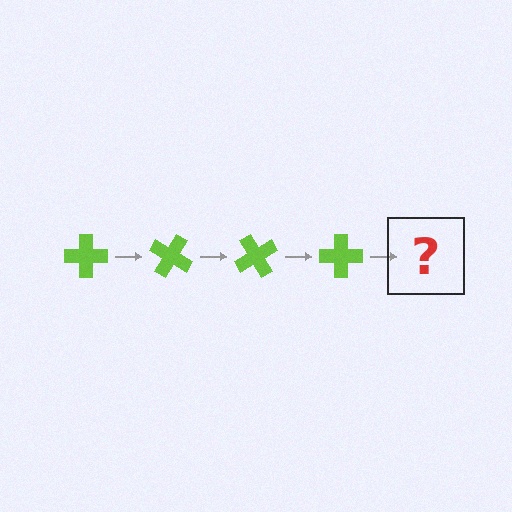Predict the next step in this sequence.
The next step is a lime cross rotated 120 degrees.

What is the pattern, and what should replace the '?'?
The pattern is that the cross rotates 30 degrees each step. The '?' should be a lime cross rotated 120 degrees.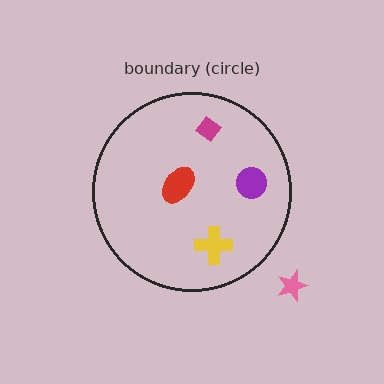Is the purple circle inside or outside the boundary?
Inside.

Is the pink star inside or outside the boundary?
Outside.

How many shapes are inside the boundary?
4 inside, 1 outside.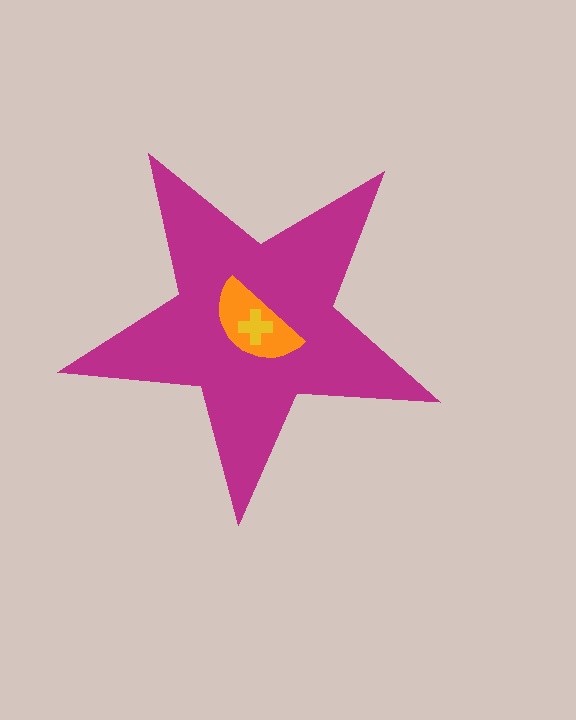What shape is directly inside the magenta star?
The orange semicircle.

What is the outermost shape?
The magenta star.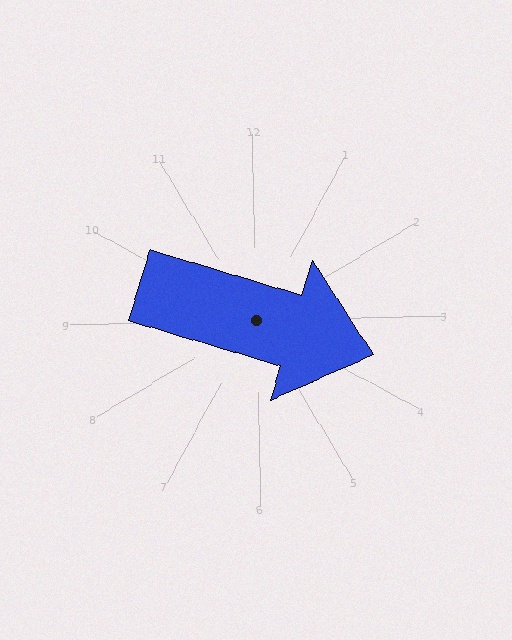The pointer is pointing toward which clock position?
Roughly 4 o'clock.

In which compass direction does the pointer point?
East.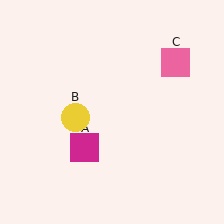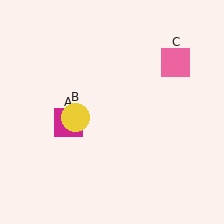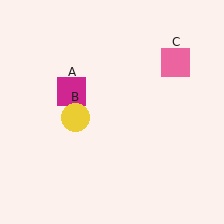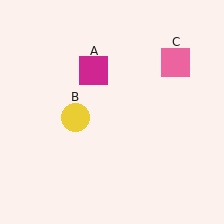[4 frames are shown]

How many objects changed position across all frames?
1 object changed position: magenta square (object A).